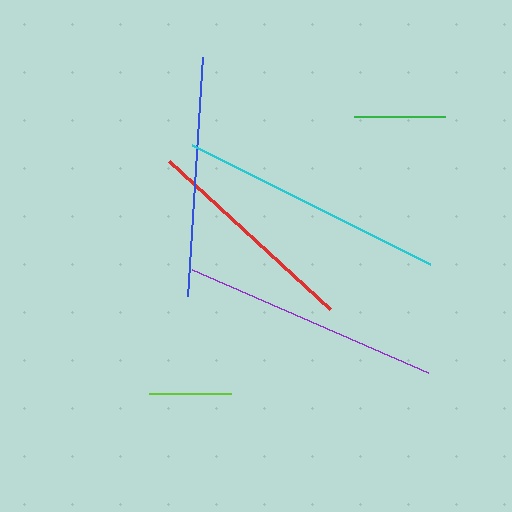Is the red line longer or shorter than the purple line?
The purple line is longer than the red line.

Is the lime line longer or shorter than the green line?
The green line is longer than the lime line.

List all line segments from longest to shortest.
From longest to shortest: cyan, purple, blue, red, green, lime.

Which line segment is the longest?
The cyan line is the longest at approximately 266 pixels.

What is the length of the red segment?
The red segment is approximately 218 pixels long.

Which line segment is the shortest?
The lime line is the shortest at approximately 82 pixels.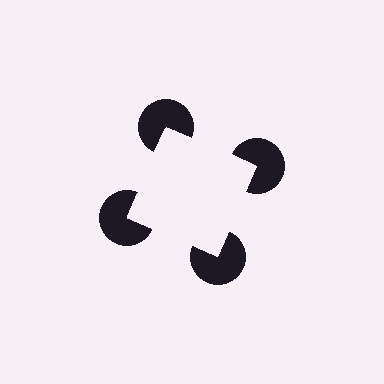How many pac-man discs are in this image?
There are 4 — one at each vertex of the illusory square.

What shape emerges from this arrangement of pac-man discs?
An illusory square — its edges are inferred from the aligned wedge cuts in the pac-man discs, not physically drawn.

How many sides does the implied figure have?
4 sides.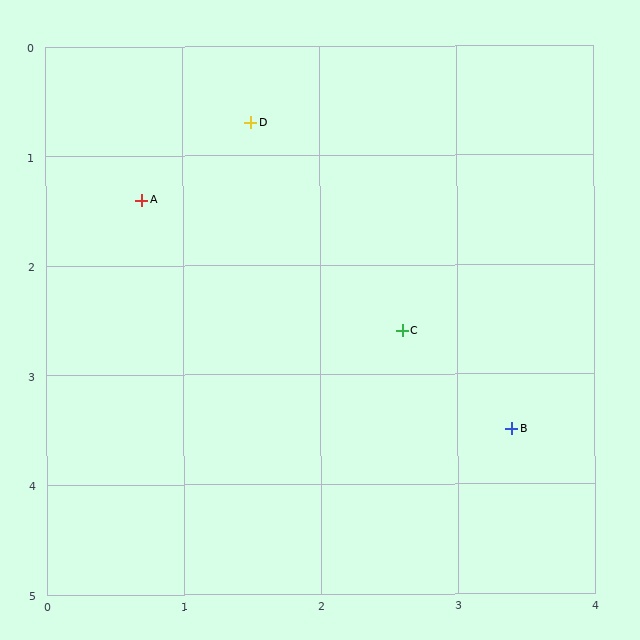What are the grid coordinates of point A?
Point A is at approximately (0.7, 1.4).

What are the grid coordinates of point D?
Point D is at approximately (1.5, 0.7).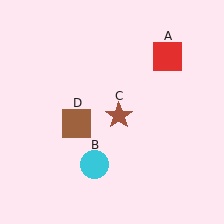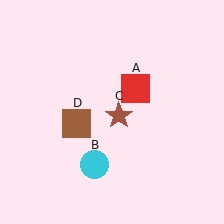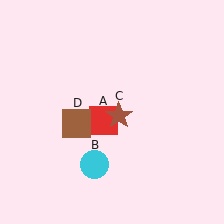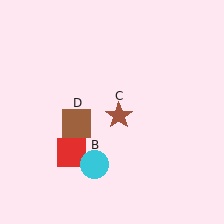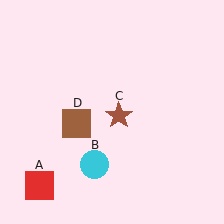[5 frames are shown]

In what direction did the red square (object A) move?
The red square (object A) moved down and to the left.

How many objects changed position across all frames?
1 object changed position: red square (object A).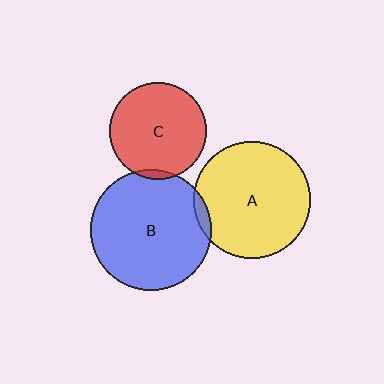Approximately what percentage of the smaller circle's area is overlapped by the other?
Approximately 5%.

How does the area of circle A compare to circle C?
Approximately 1.5 times.